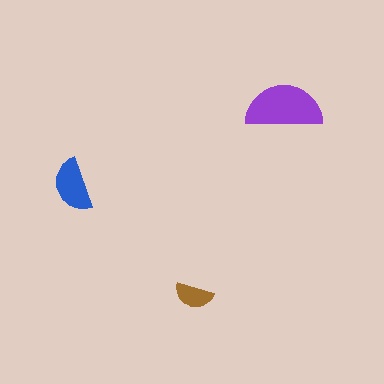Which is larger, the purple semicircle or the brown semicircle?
The purple one.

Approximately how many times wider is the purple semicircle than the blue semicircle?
About 1.5 times wider.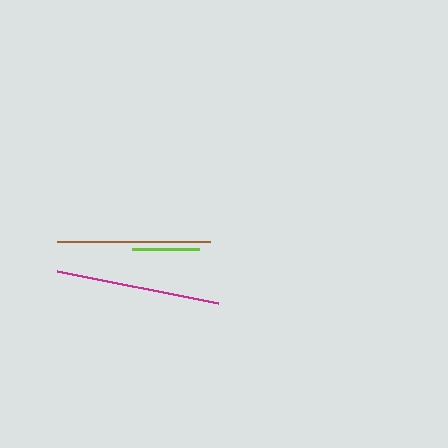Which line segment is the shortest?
The lime line is the shortest at approximately 68 pixels.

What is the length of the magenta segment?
The magenta segment is approximately 164 pixels long.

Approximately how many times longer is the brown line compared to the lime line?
The brown line is approximately 2.3 times the length of the lime line.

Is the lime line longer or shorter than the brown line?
The brown line is longer than the lime line.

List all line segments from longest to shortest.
From longest to shortest: magenta, brown, lime.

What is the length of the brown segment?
The brown segment is approximately 154 pixels long.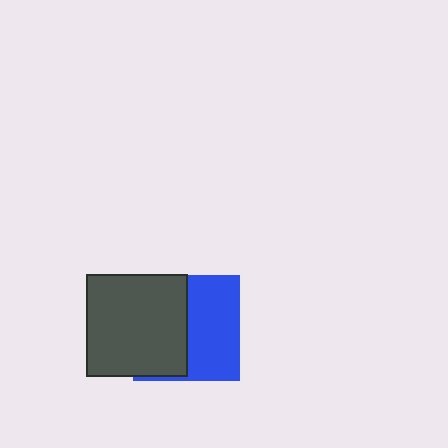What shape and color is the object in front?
The object in front is a dark gray square.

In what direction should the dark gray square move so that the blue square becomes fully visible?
The dark gray square should move left. That is the shortest direction to clear the overlap and leave the blue square fully visible.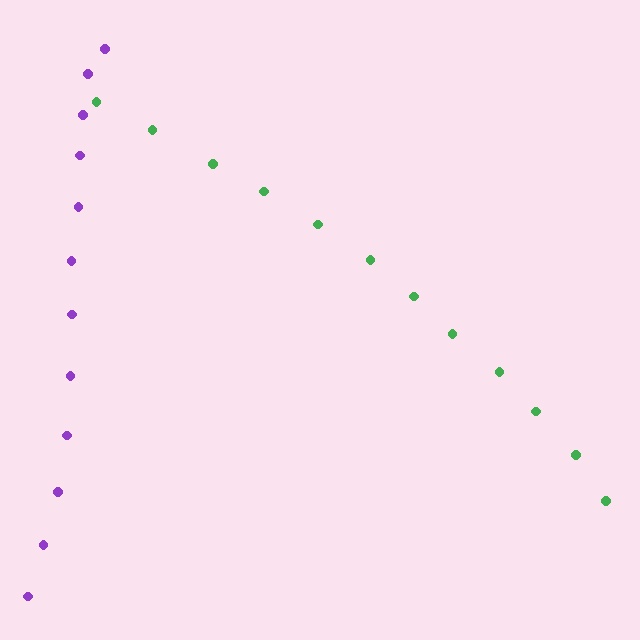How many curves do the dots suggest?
There are 2 distinct paths.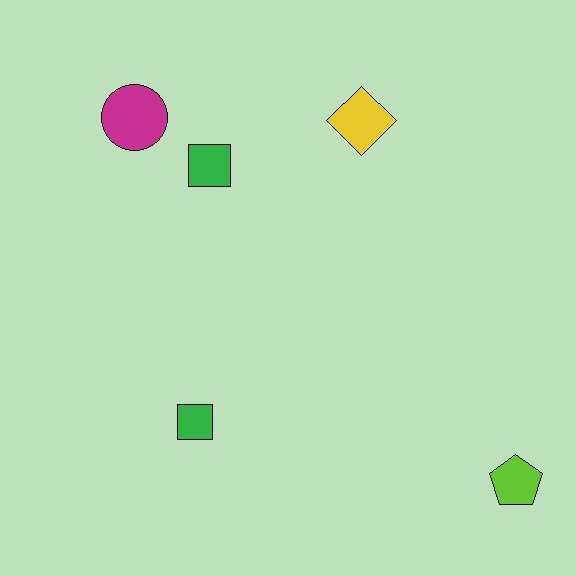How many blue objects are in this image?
There are no blue objects.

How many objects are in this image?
There are 5 objects.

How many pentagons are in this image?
There is 1 pentagon.